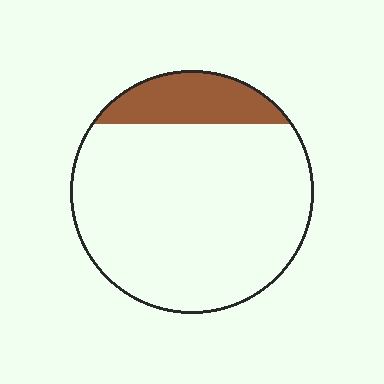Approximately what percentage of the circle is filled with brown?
Approximately 15%.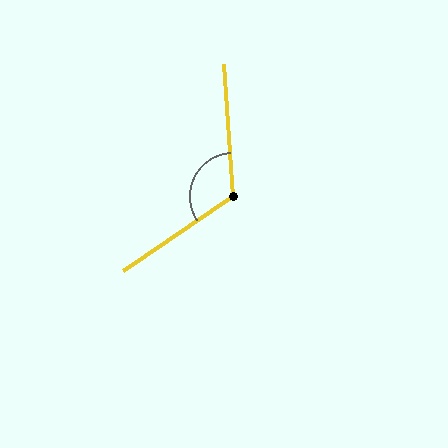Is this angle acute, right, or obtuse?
It is obtuse.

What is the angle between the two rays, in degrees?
Approximately 120 degrees.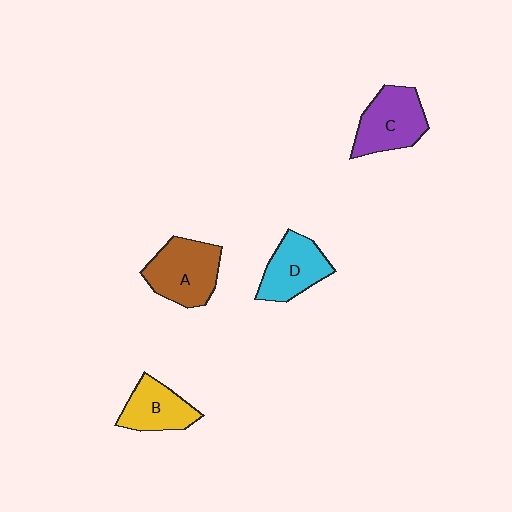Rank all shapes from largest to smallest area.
From largest to smallest: A (brown), C (purple), D (cyan), B (yellow).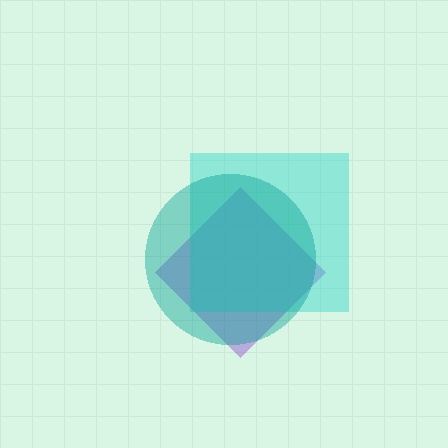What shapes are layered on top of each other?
The layered shapes are: a purple diamond, a cyan square, a teal circle.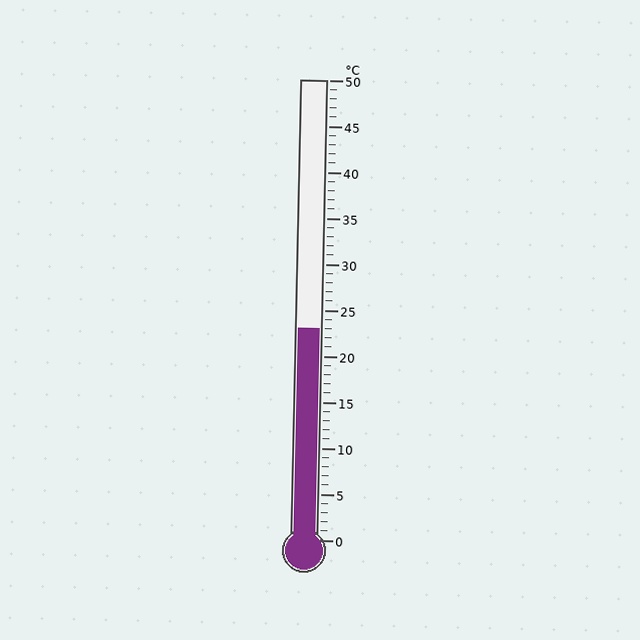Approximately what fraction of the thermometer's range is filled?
The thermometer is filled to approximately 45% of its range.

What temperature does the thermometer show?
The thermometer shows approximately 23°C.